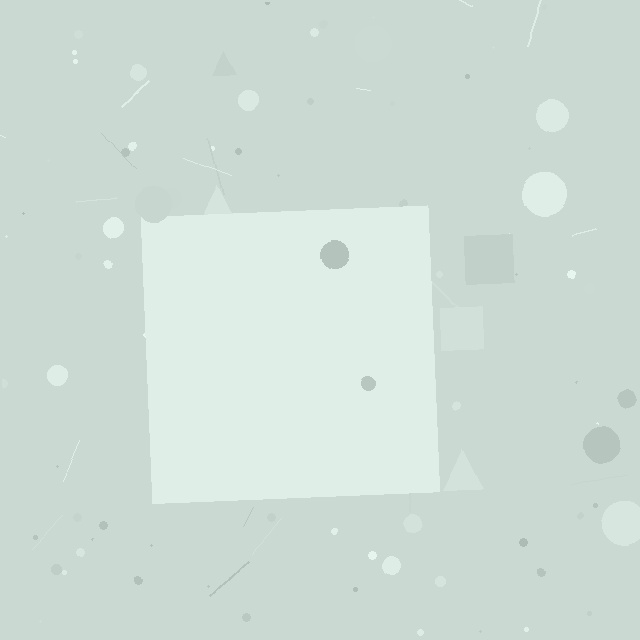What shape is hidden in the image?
A square is hidden in the image.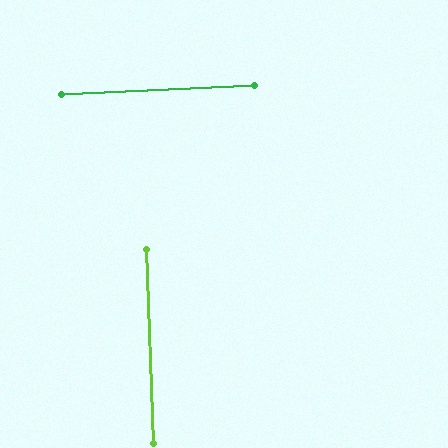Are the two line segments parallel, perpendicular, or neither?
Perpendicular — they meet at approximately 90°.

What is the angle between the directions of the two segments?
Approximately 90 degrees.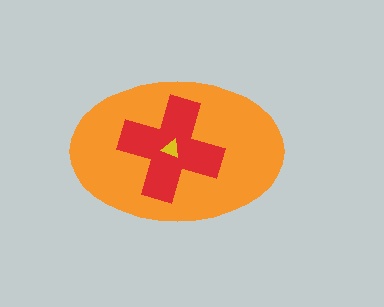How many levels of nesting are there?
3.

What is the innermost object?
The yellow triangle.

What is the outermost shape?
The orange ellipse.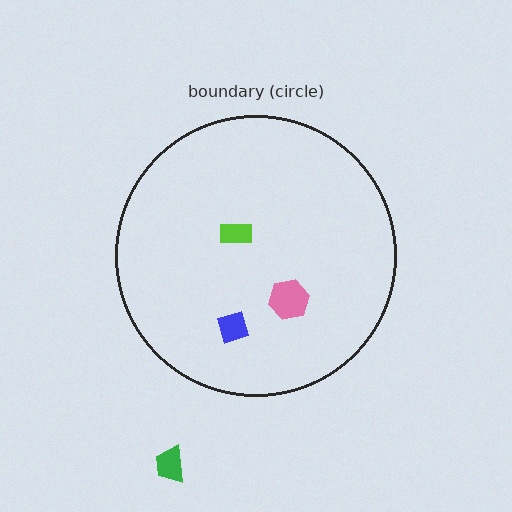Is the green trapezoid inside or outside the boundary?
Outside.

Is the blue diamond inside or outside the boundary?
Inside.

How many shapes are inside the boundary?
3 inside, 1 outside.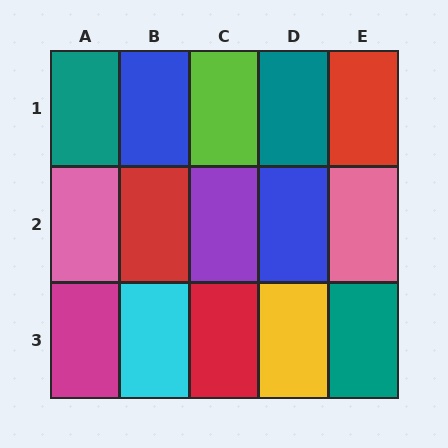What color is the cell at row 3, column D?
Yellow.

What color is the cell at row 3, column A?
Magenta.